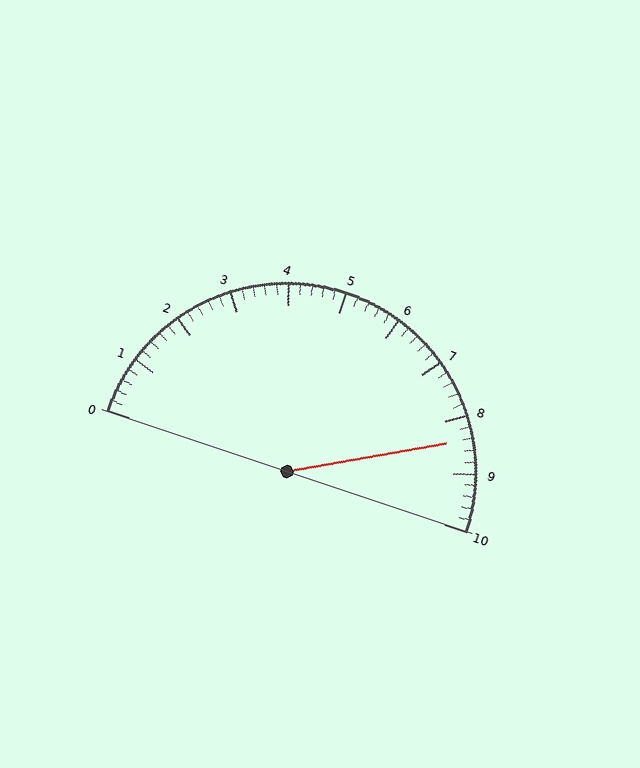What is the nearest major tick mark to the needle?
The nearest major tick mark is 8.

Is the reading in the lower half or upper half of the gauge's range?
The reading is in the upper half of the range (0 to 10).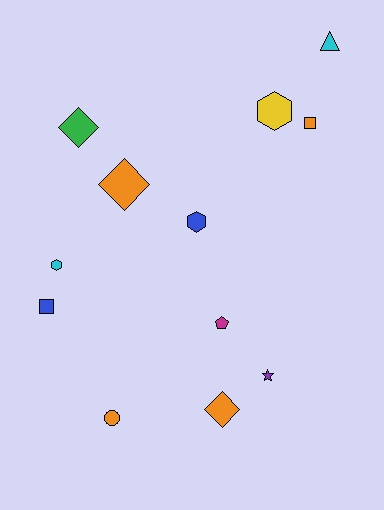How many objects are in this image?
There are 12 objects.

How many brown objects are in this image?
There are no brown objects.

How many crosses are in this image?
There are no crosses.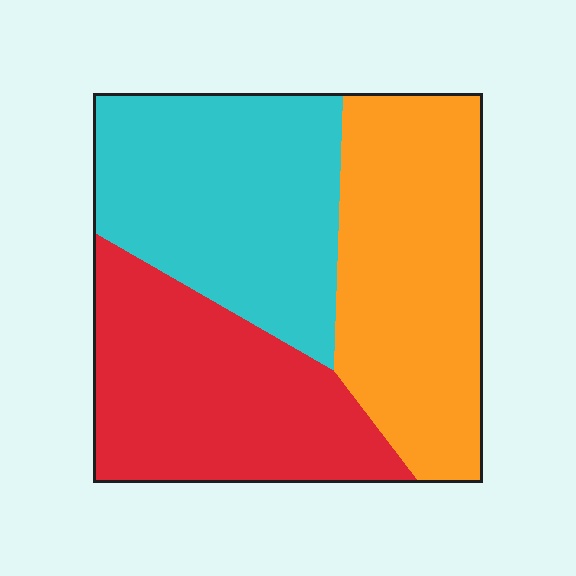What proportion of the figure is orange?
Orange covers roughly 35% of the figure.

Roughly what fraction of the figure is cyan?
Cyan covers 34% of the figure.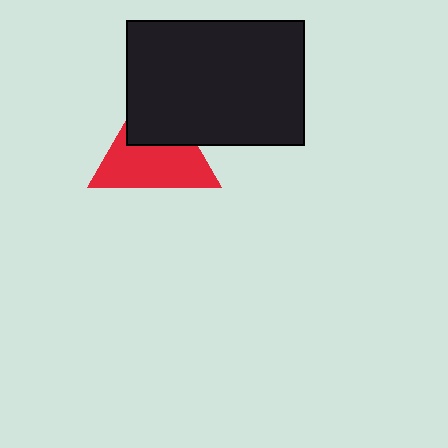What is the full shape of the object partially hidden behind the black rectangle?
The partially hidden object is a red triangle.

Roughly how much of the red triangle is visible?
About half of it is visible (roughly 61%).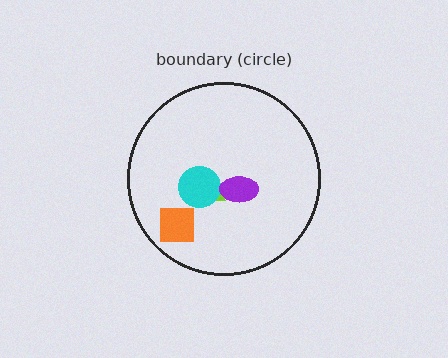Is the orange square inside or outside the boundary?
Inside.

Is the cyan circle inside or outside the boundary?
Inside.